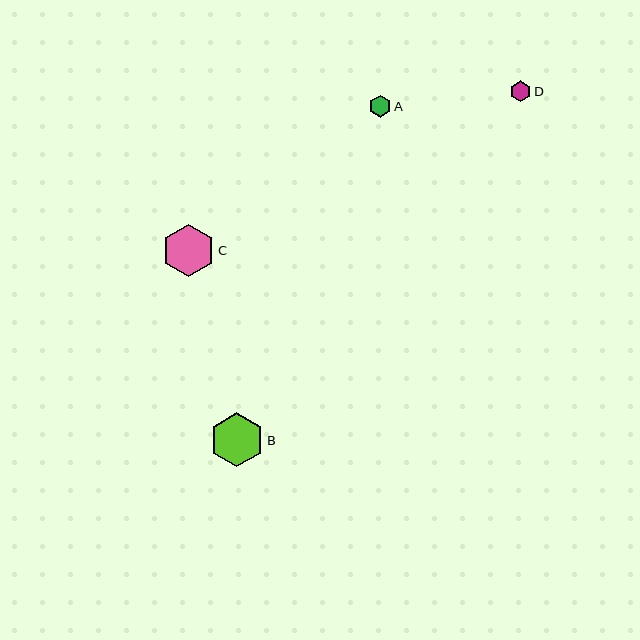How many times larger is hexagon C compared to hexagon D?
Hexagon C is approximately 2.5 times the size of hexagon D.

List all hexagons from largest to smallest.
From largest to smallest: B, C, A, D.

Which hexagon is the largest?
Hexagon B is the largest with a size of approximately 54 pixels.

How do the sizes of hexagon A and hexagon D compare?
Hexagon A and hexagon D are approximately the same size.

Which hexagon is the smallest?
Hexagon D is the smallest with a size of approximately 21 pixels.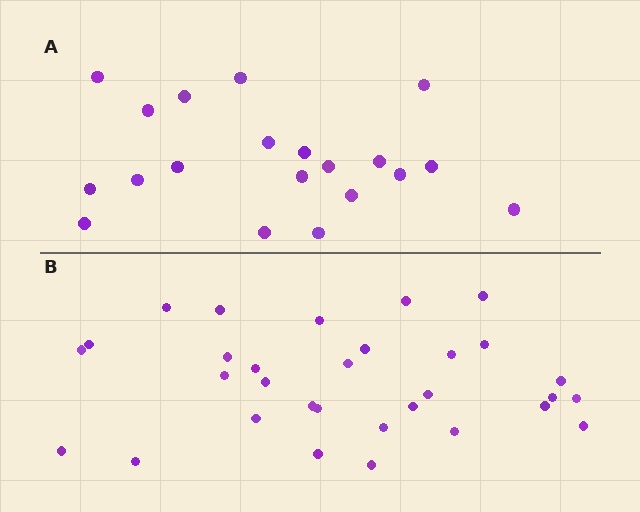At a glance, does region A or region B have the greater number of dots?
Region B (the bottom region) has more dots.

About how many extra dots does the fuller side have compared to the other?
Region B has roughly 12 or so more dots than region A.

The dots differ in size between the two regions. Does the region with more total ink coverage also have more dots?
No. Region A has more total ink coverage because its dots are larger, but region B actually contains more individual dots. Total area can be misleading — the number of items is what matters here.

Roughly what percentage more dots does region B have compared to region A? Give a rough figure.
About 55% more.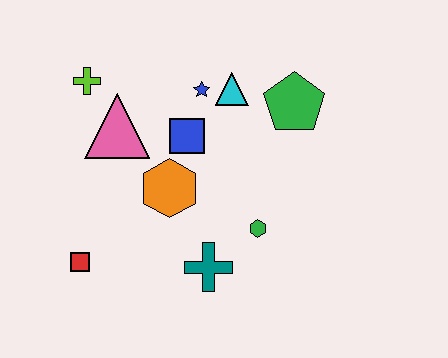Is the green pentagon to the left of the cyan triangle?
No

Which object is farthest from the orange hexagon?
The green pentagon is farthest from the orange hexagon.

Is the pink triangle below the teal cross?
No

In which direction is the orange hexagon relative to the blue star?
The orange hexagon is below the blue star.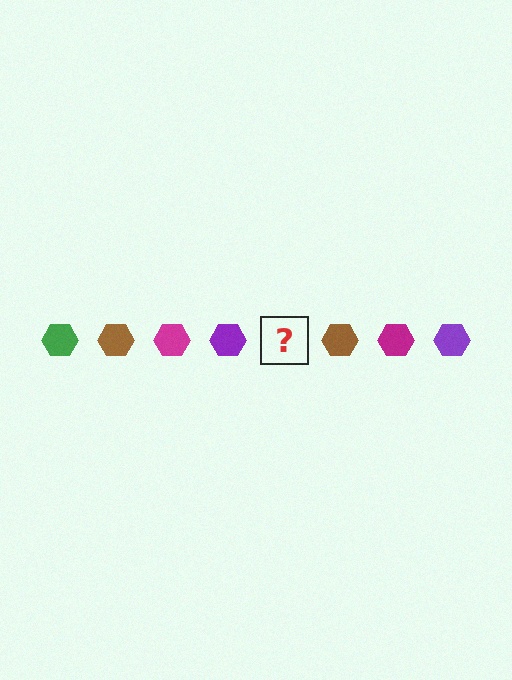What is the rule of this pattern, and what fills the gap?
The rule is that the pattern cycles through green, brown, magenta, purple hexagons. The gap should be filled with a green hexagon.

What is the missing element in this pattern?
The missing element is a green hexagon.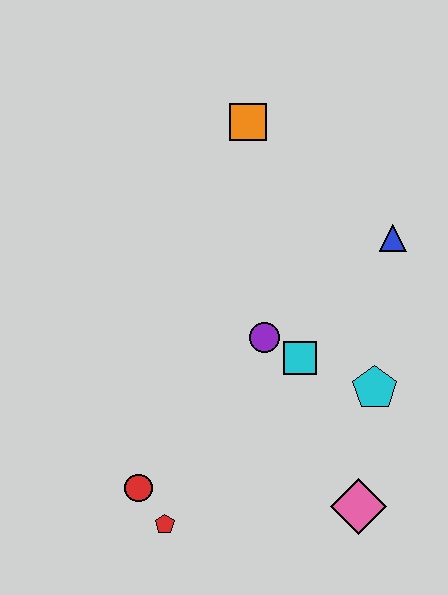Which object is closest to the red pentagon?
The red circle is closest to the red pentagon.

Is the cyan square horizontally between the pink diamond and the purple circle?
Yes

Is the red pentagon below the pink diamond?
Yes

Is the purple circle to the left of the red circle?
No